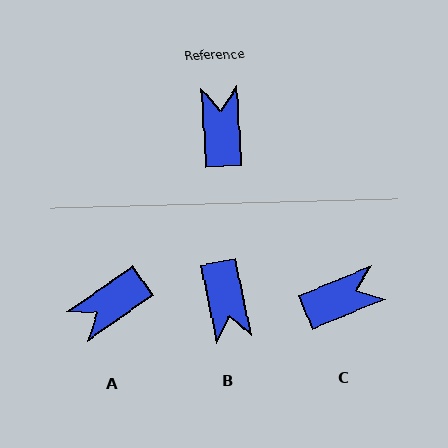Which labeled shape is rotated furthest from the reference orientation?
B, about 172 degrees away.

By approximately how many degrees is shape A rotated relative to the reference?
Approximately 121 degrees counter-clockwise.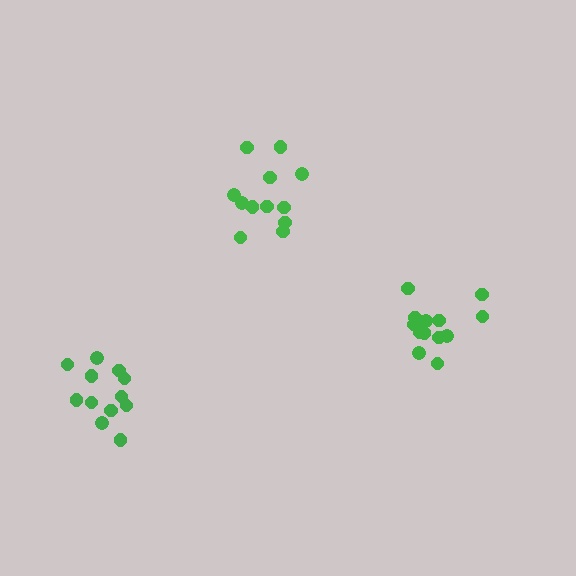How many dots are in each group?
Group 1: 12 dots, Group 2: 14 dots, Group 3: 12 dots (38 total).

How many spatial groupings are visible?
There are 3 spatial groupings.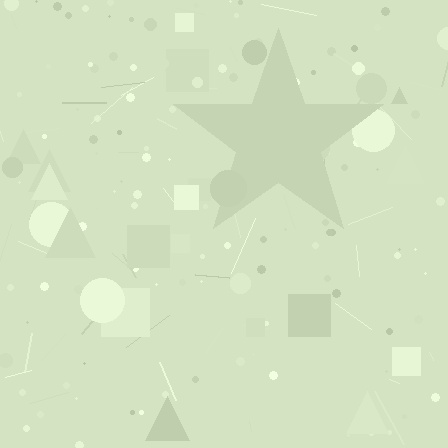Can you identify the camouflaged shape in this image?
The camouflaged shape is a star.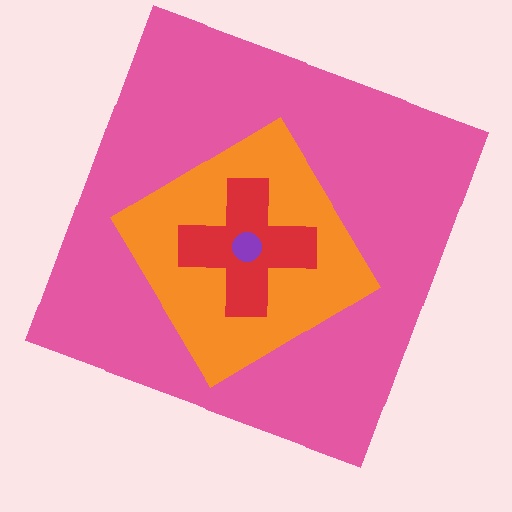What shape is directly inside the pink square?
The orange diamond.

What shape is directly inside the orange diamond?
The red cross.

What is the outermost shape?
The pink square.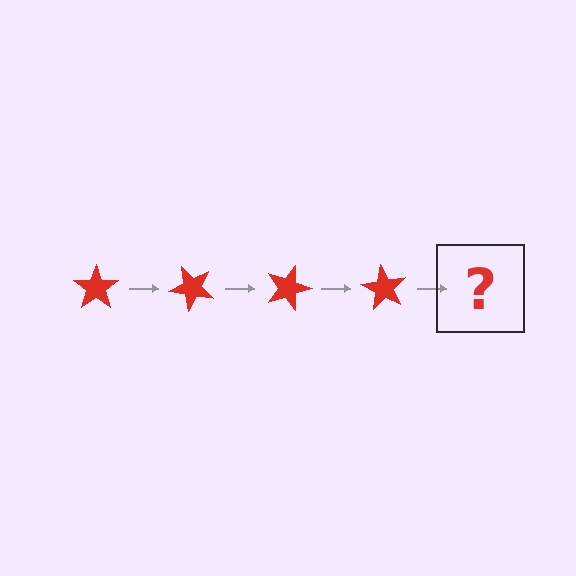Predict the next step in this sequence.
The next step is a red star rotated 180 degrees.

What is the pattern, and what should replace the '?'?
The pattern is that the star rotates 45 degrees each step. The '?' should be a red star rotated 180 degrees.